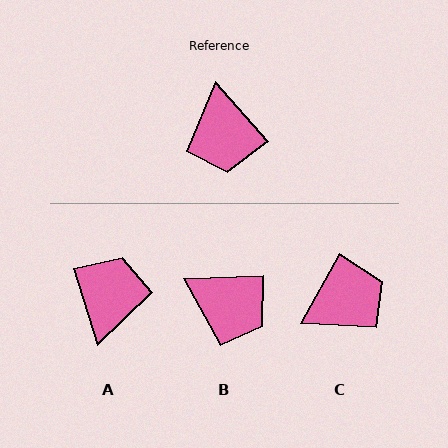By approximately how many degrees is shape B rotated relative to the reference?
Approximately 52 degrees counter-clockwise.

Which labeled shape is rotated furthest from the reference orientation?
A, about 156 degrees away.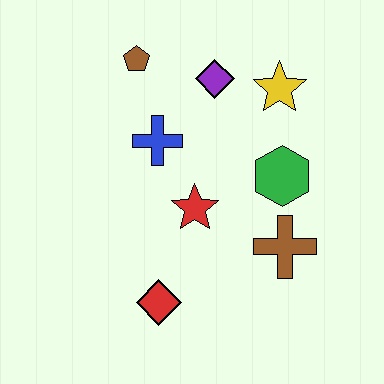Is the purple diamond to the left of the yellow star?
Yes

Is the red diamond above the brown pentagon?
No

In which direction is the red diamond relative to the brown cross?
The red diamond is to the left of the brown cross.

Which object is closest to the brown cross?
The green hexagon is closest to the brown cross.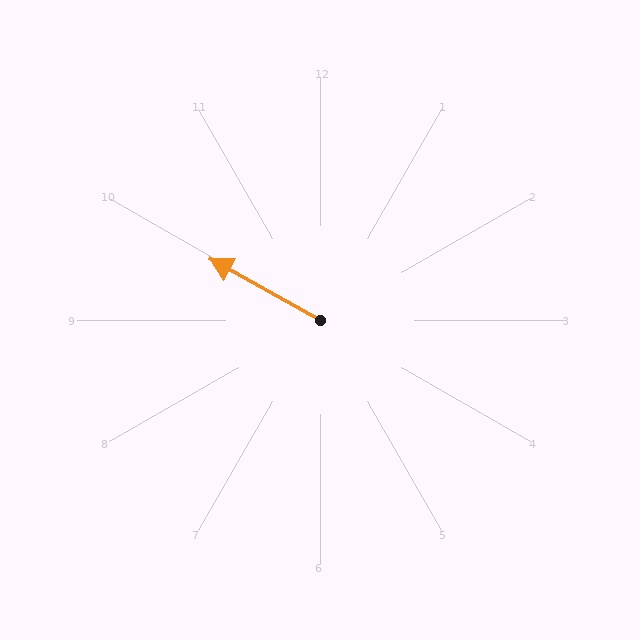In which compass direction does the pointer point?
Northwest.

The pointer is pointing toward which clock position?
Roughly 10 o'clock.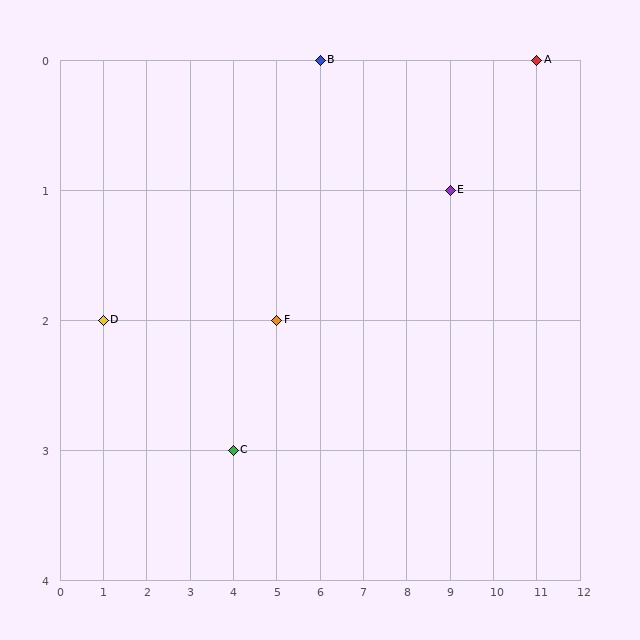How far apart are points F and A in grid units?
Points F and A are 6 columns and 2 rows apart (about 6.3 grid units diagonally).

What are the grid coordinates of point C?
Point C is at grid coordinates (4, 3).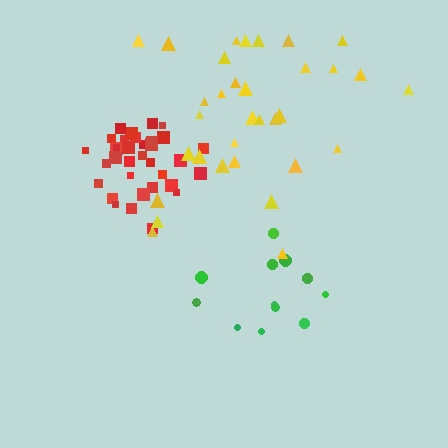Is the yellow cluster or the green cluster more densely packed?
Green.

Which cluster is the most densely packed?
Red.